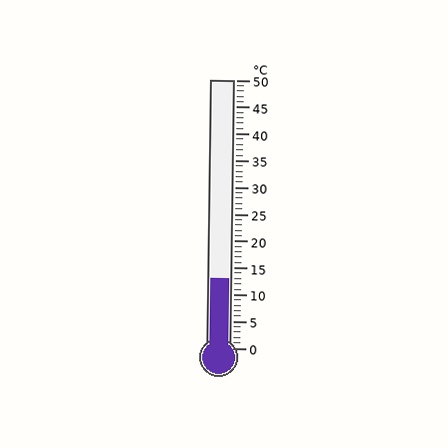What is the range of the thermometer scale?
The thermometer scale ranges from 0°C to 50°C.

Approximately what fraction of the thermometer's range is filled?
The thermometer is filled to approximately 25% of its range.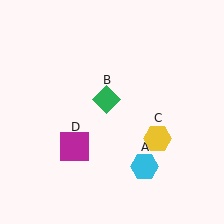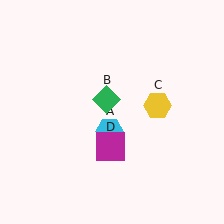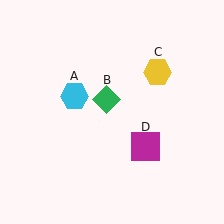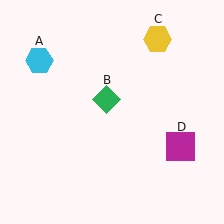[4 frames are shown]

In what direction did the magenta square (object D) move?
The magenta square (object D) moved right.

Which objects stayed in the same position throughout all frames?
Green diamond (object B) remained stationary.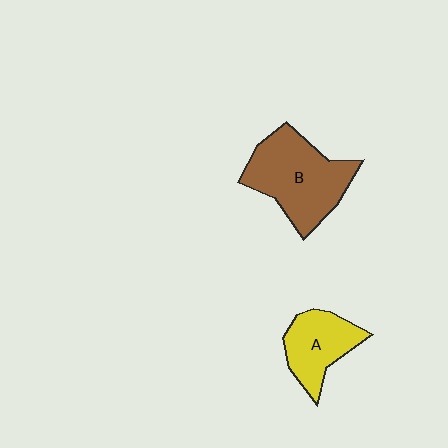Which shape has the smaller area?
Shape A (yellow).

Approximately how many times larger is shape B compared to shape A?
Approximately 1.7 times.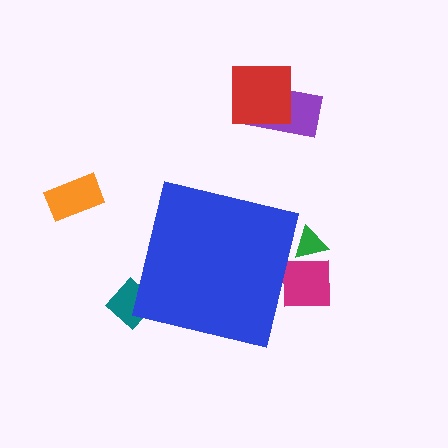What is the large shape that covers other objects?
A blue square.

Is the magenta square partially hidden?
Yes, the magenta square is partially hidden behind the blue square.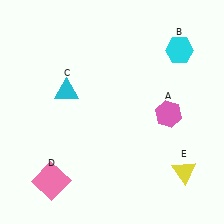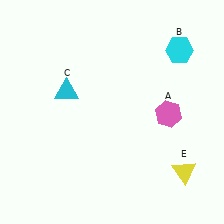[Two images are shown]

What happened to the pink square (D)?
The pink square (D) was removed in Image 2. It was in the bottom-left area of Image 1.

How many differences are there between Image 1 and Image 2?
There is 1 difference between the two images.